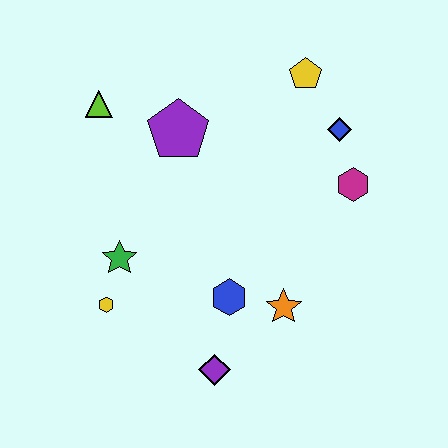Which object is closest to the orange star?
The blue hexagon is closest to the orange star.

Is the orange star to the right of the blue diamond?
No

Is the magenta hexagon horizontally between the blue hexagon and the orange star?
No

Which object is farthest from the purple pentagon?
The purple diamond is farthest from the purple pentagon.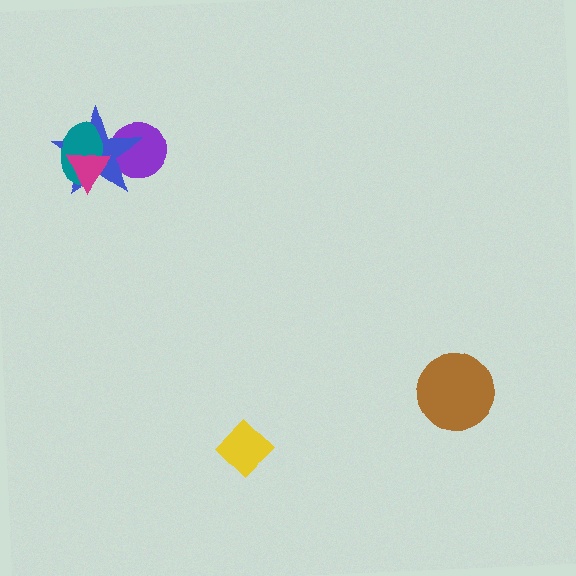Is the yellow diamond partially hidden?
No, no other shape covers it.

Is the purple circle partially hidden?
Yes, it is partially covered by another shape.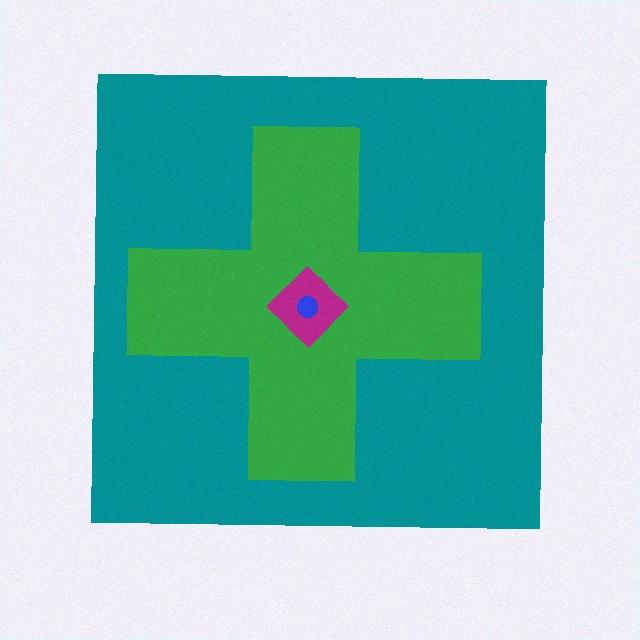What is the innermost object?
The blue circle.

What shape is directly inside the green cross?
The magenta diamond.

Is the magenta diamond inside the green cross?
Yes.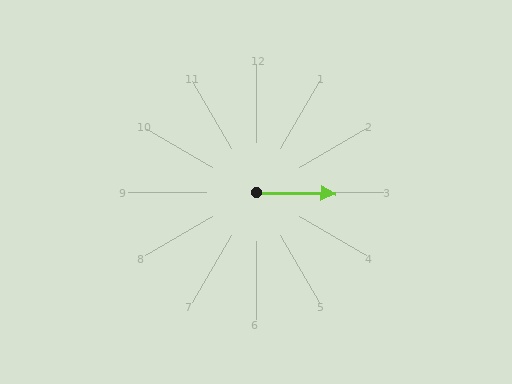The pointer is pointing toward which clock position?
Roughly 3 o'clock.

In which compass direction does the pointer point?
East.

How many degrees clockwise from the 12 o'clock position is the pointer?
Approximately 91 degrees.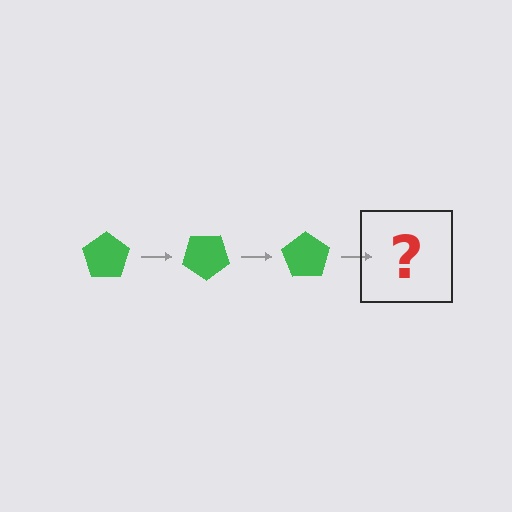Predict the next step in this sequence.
The next step is a green pentagon rotated 105 degrees.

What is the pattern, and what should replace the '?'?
The pattern is that the pentagon rotates 35 degrees each step. The '?' should be a green pentagon rotated 105 degrees.